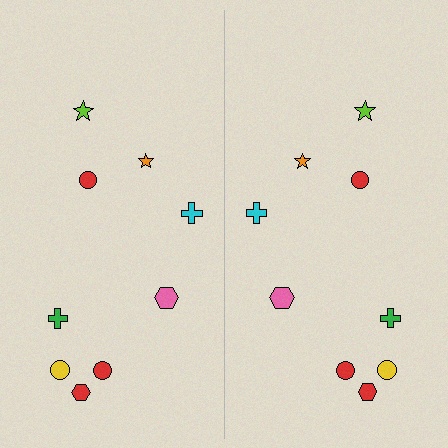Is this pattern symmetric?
Yes, this pattern has bilateral (reflection) symmetry.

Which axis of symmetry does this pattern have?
The pattern has a vertical axis of symmetry running through the center of the image.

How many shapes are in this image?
There are 18 shapes in this image.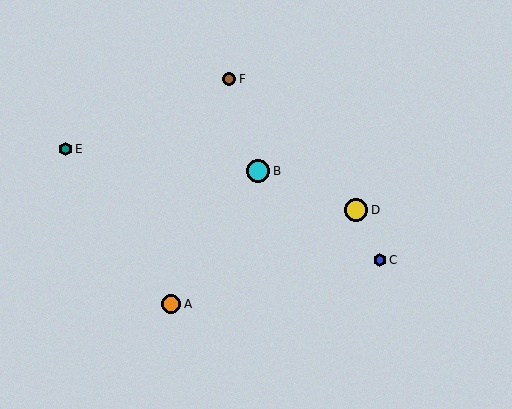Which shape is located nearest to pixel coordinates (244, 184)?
The cyan circle (labeled B) at (258, 171) is nearest to that location.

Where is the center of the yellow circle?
The center of the yellow circle is at (356, 210).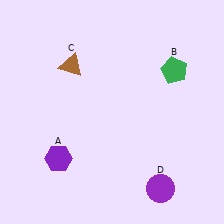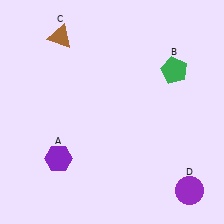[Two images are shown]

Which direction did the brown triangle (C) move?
The brown triangle (C) moved up.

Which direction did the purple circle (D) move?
The purple circle (D) moved right.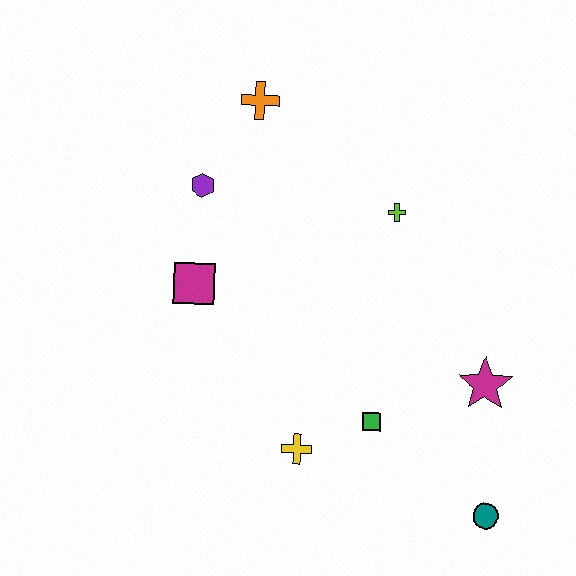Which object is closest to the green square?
The yellow cross is closest to the green square.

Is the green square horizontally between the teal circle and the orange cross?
Yes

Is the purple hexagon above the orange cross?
No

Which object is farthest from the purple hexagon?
The teal circle is farthest from the purple hexagon.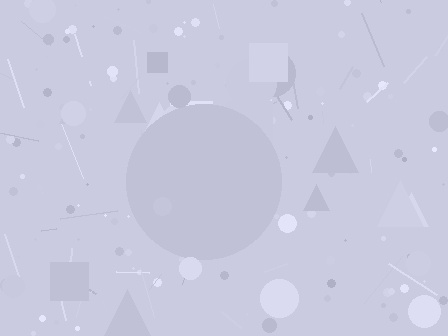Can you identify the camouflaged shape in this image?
The camouflaged shape is a circle.